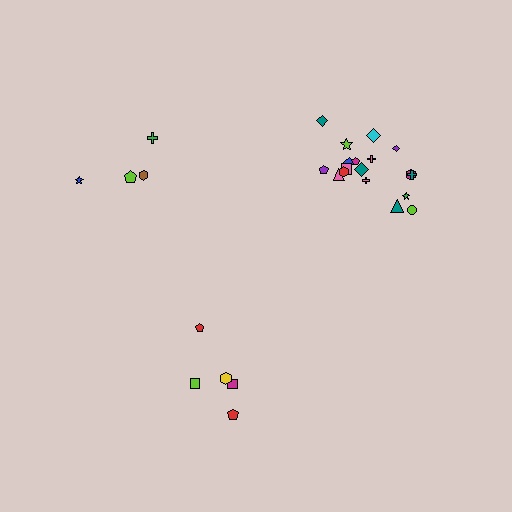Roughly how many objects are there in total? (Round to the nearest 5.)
Roughly 25 objects in total.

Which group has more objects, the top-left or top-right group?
The top-right group.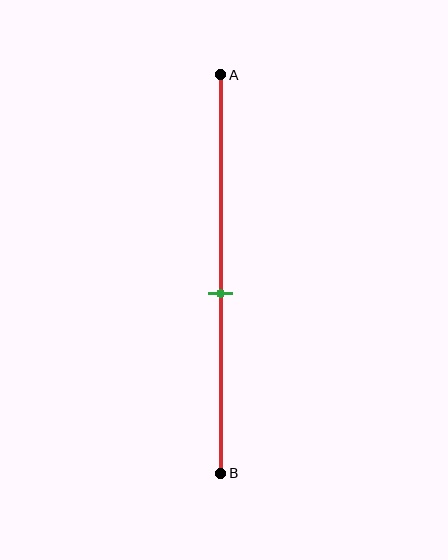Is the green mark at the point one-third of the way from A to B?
No, the mark is at about 55% from A, not at the 33% one-third point.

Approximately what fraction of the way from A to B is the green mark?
The green mark is approximately 55% of the way from A to B.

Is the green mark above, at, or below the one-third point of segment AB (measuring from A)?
The green mark is below the one-third point of segment AB.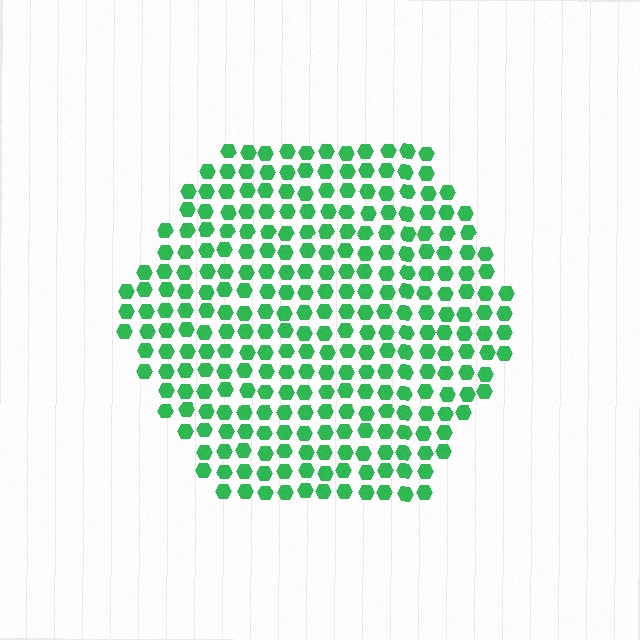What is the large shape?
The large shape is a hexagon.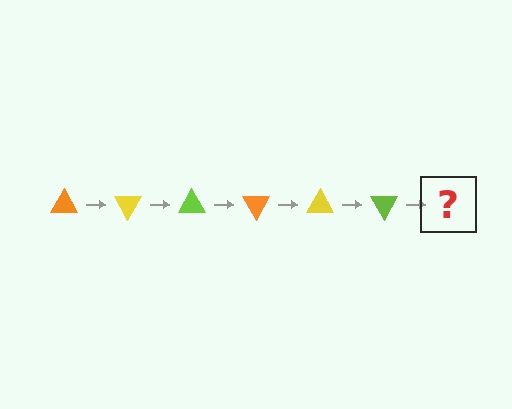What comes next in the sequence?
The next element should be an orange triangle, rotated 360 degrees from the start.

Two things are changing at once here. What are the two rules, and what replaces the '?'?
The two rules are that it rotates 60 degrees each step and the color cycles through orange, yellow, and lime. The '?' should be an orange triangle, rotated 360 degrees from the start.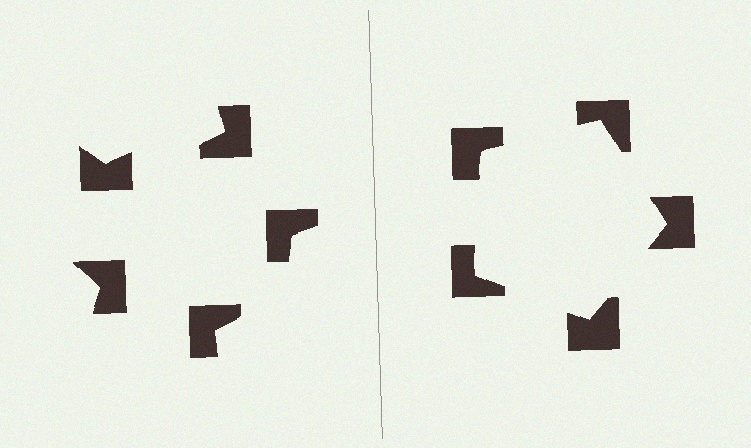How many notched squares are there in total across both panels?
10 — 5 on each side.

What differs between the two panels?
The notched squares are positioned identically on both sides; only the wedge orientations differ. On the right they align to a pentagon; on the left they are misaligned.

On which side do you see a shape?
An illusory pentagon appears on the right side. On the left side the wedge cuts are rotated, so no coherent shape forms.